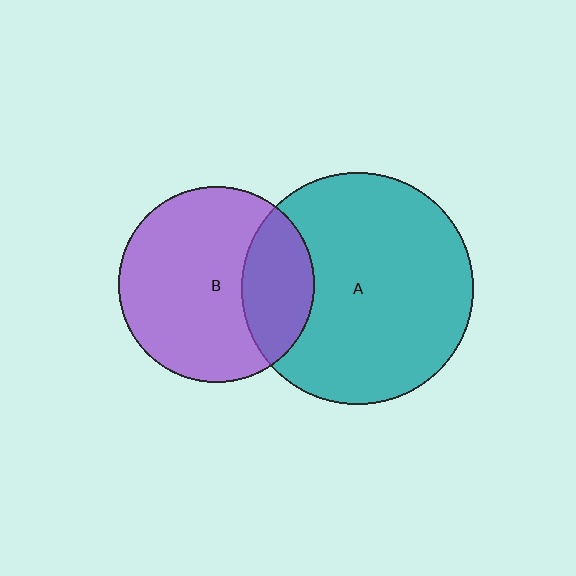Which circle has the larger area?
Circle A (teal).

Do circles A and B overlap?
Yes.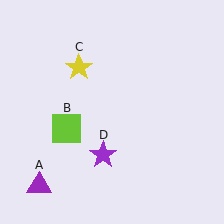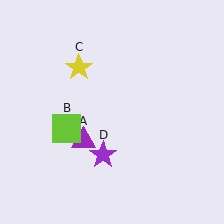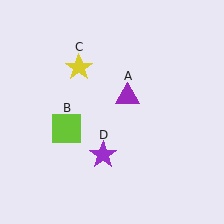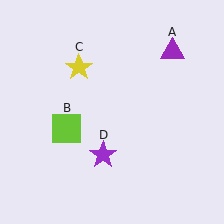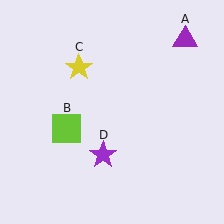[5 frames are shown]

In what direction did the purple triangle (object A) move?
The purple triangle (object A) moved up and to the right.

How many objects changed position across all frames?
1 object changed position: purple triangle (object A).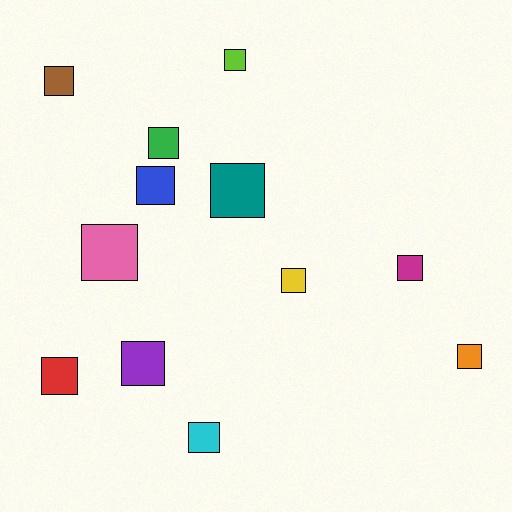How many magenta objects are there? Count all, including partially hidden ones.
There is 1 magenta object.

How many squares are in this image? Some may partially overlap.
There are 12 squares.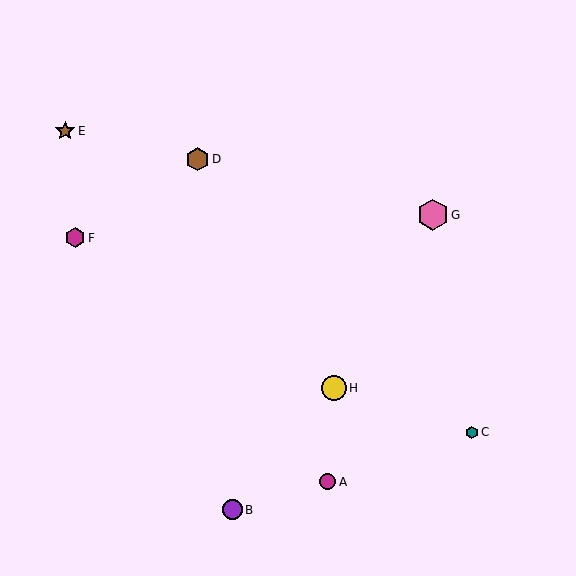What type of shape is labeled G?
Shape G is a pink hexagon.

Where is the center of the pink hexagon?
The center of the pink hexagon is at (433, 215).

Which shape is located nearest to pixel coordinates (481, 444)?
The teal hexagon (labeled C) at (472, 432) is nearest to that location.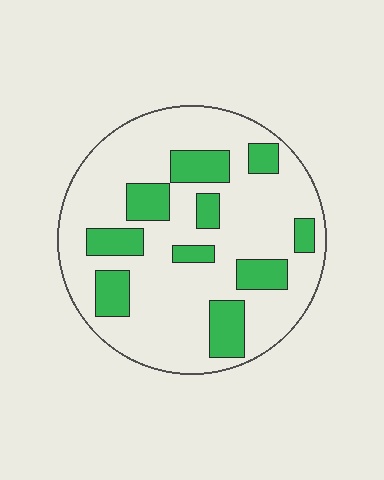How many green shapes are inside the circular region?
10.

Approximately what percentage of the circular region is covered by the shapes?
Approximately 25%.